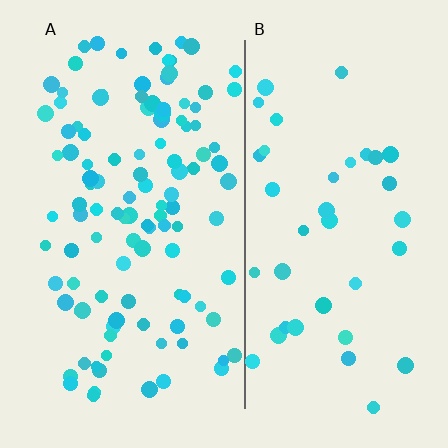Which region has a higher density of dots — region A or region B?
A (the left).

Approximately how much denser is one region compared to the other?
Approximately 2.9× — region A over region B.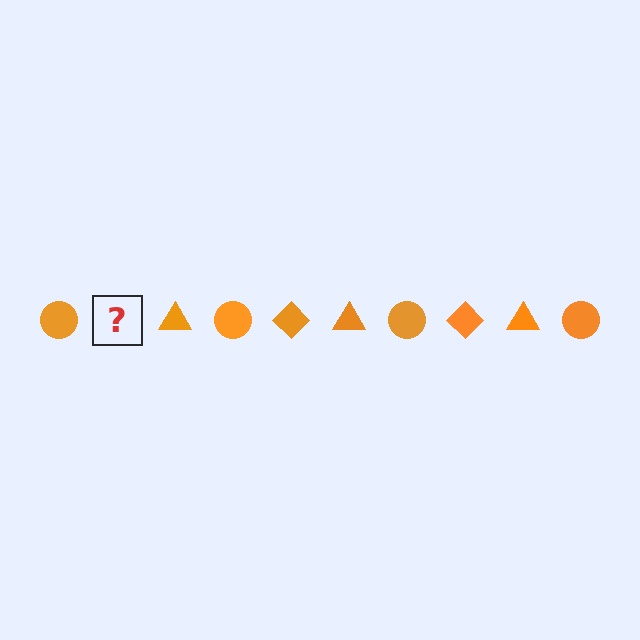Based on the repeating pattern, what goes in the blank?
The blank should be an orange diamond.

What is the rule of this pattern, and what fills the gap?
The rule is that the pattern cycles through circle, diamond, triangle shapes in orange. The gap should be filled with an orange diamond.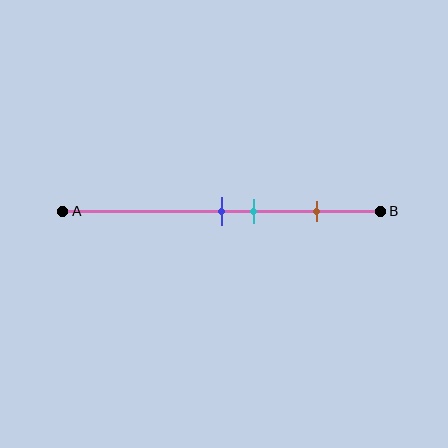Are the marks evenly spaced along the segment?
No, the marks are not evenly spaced.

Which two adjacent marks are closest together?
The blue and cyan marks are the closest adjacent pair.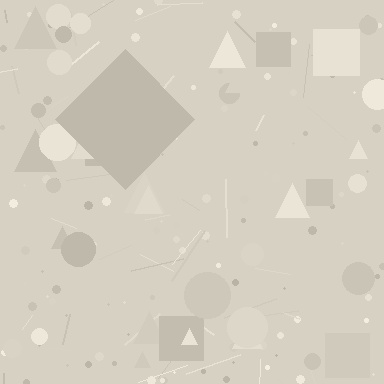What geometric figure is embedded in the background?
A diamond is embedded in the background.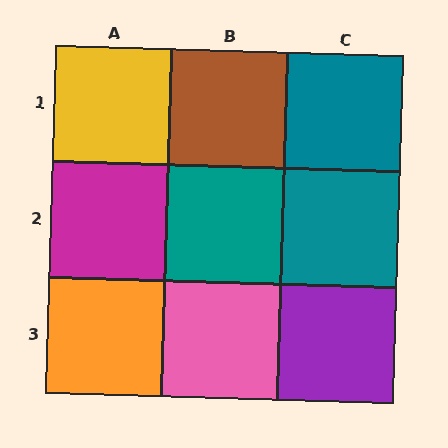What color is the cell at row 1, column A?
Yellow.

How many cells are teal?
3 cells are teal.